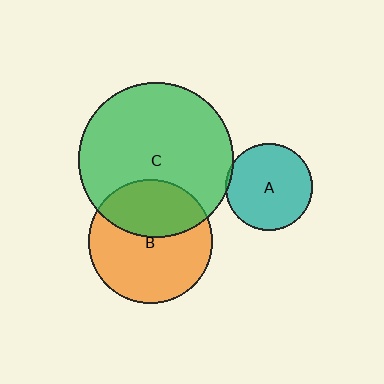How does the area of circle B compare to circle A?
Approximately 2.0 times.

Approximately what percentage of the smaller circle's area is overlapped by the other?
Approximately 35%.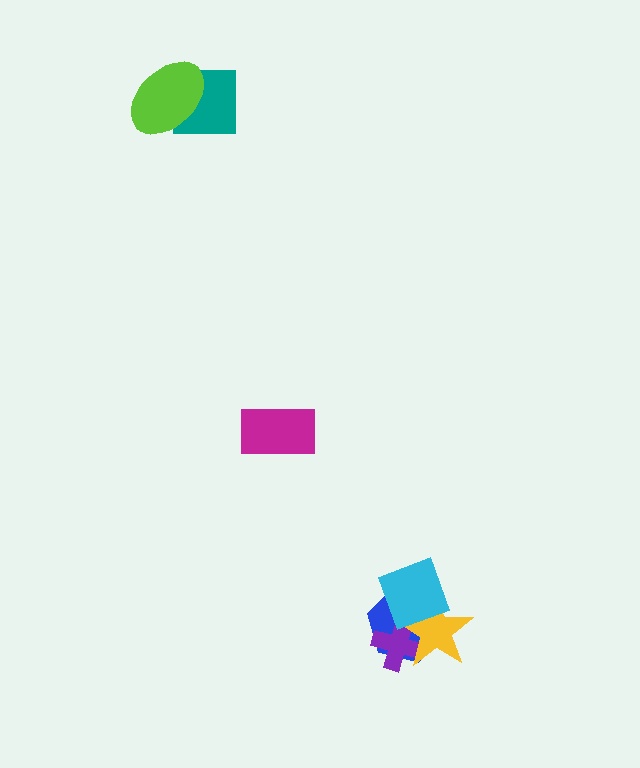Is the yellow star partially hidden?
Yes, it is partially covered by another shape.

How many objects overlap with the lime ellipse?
1 object overlaps with the lime ellipse.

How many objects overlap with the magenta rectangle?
0 objects overlap with the magenta rectangle.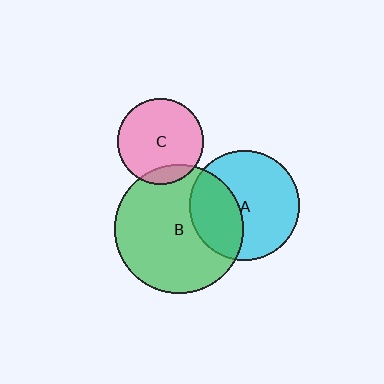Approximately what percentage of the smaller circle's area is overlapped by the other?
Approximately 10%.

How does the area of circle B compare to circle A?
Approximately 1.4 times.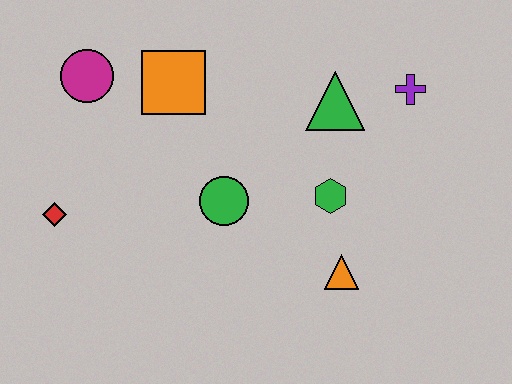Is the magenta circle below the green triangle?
No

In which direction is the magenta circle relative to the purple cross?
The magenta circle is to the left of the purple cross.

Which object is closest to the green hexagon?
The orange triangle is closest to the green hexagon.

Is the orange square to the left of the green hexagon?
Yes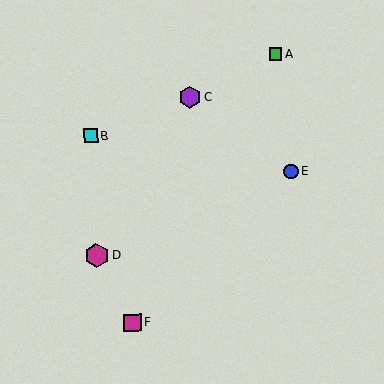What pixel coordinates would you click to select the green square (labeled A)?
Click at (275, 54) to select the green square A.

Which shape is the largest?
The magenta hexagon (labeled D) is the largest.